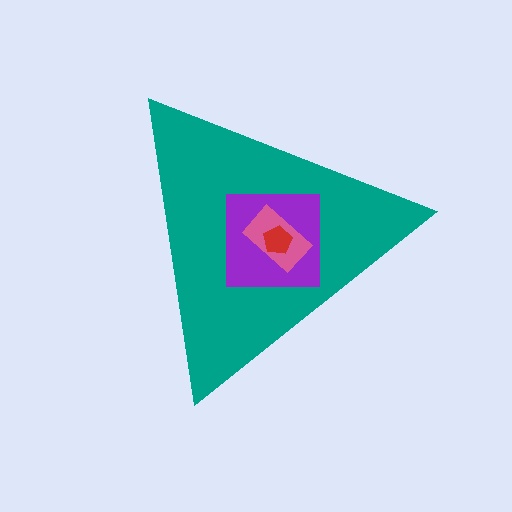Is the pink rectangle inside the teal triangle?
Yes.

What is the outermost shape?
The teal triangle.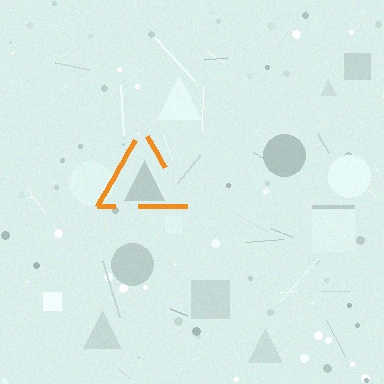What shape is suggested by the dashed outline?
The dashed outline suggests a triangle.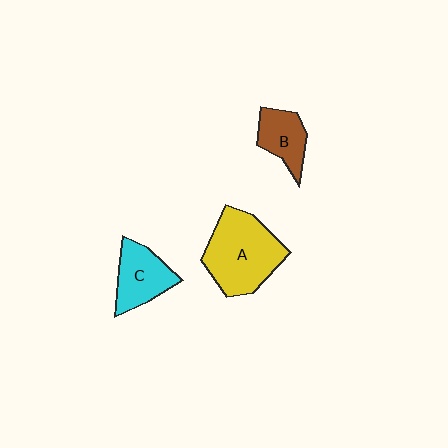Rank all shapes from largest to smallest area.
From largest to smallest: A (yellow), C (cyan), B (brown).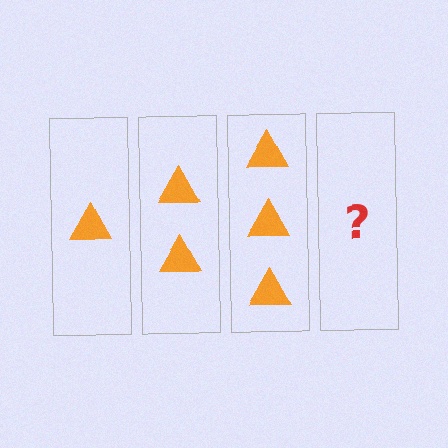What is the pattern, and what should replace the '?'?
The pattern is that each step adds one more triangle. The '?' should be 4 triangles.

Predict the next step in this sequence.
The next step is 4 triangles.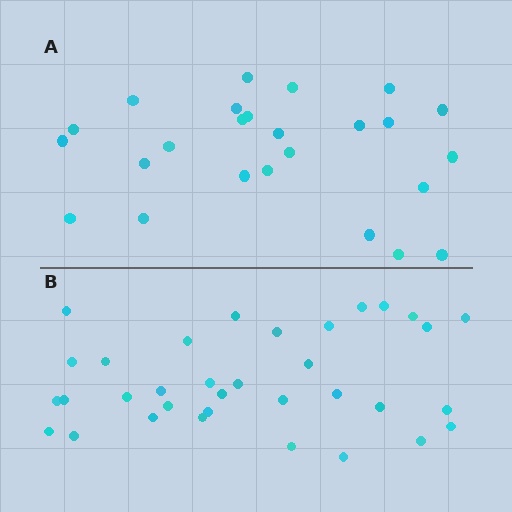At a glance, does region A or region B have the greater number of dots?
Region B (the bottom region) has more dots.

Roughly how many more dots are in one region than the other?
Region B has roughly 8 or so more dots than region A.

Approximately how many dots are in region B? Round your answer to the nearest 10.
About 30 dots. (The exact count is 34, which rounds to 30.)